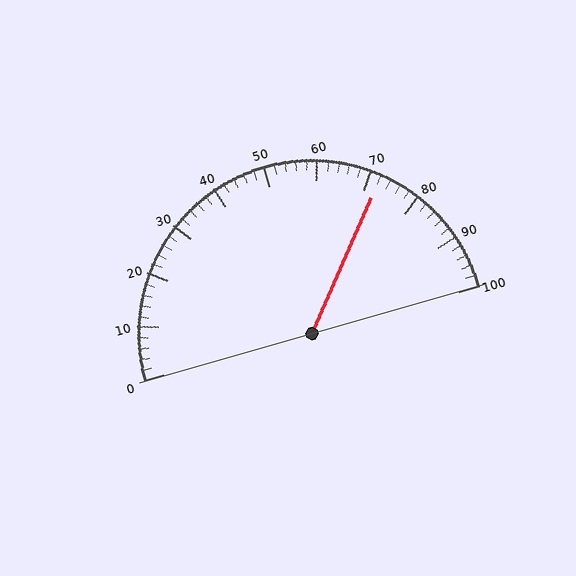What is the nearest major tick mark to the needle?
The nearest major tick mark is 70.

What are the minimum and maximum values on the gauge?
The gauge ranges from 0 to 100.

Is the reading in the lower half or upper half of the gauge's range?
The reading is in the upper half of the range (0 to 100).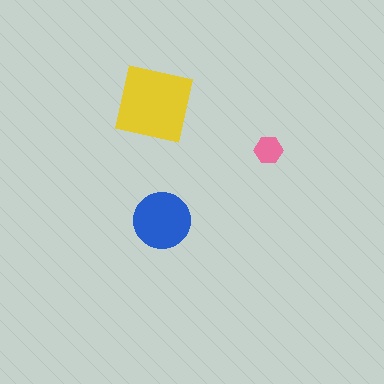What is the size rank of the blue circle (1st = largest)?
2nd.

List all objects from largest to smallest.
The yellow square, the blue circle, the pink hexagon.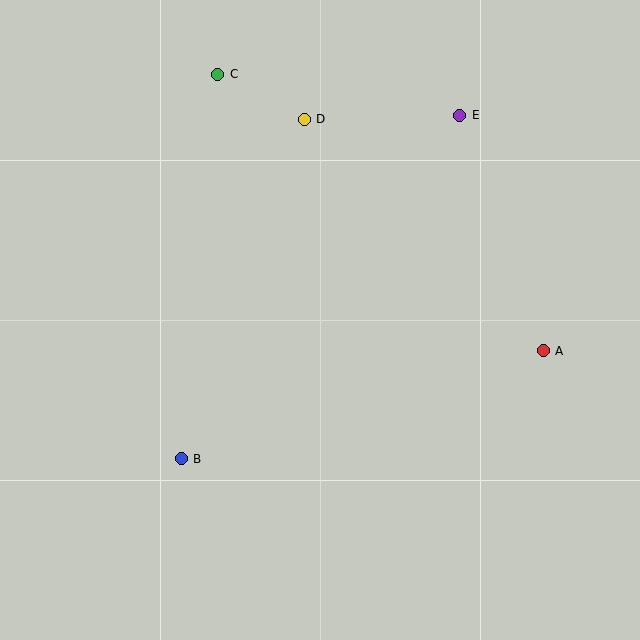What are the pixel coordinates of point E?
Point E is at (460, 115).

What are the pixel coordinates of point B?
Point B is at (181, 459).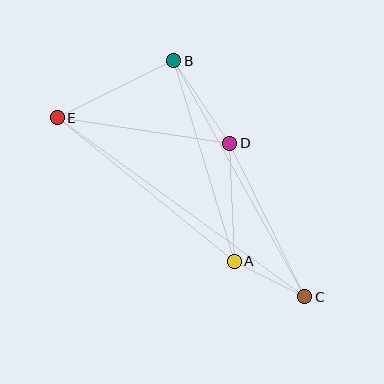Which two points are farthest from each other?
Points C and E are farthest from each other.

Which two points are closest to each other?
Points A and C are closest to each other.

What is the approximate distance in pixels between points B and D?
The distance between B and D is approximately 100 pixels.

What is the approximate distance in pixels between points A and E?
The distance between A and E is approximately 228 pixels.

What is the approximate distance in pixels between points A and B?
The distance between A and B is approximately 209 pixels.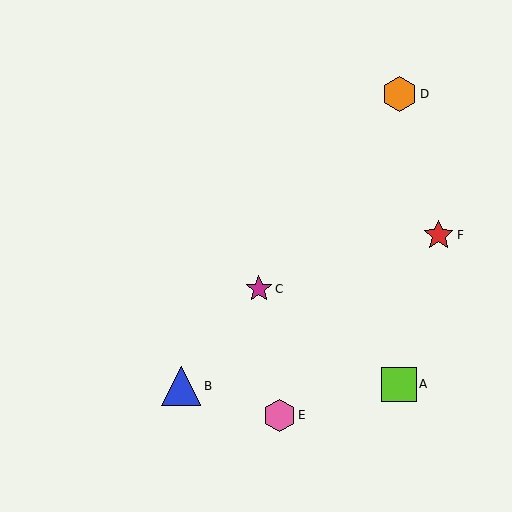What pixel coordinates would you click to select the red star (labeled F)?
Click at (439, 235) to select the red star F.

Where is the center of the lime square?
The center of the lime square is at (399, 384).